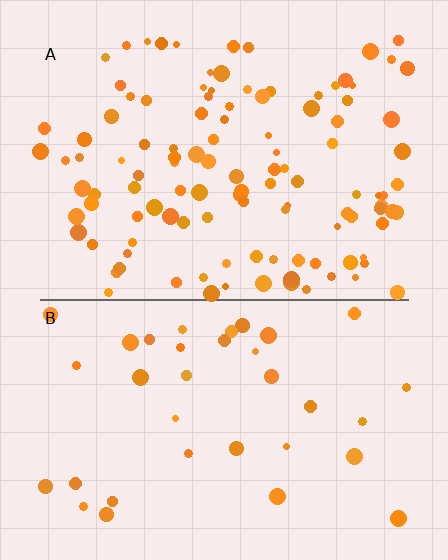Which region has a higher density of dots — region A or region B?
A (the top).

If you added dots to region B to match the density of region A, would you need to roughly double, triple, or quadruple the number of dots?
Approximately triple.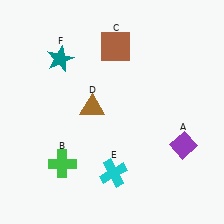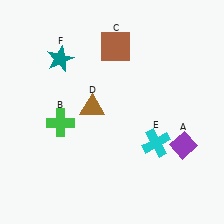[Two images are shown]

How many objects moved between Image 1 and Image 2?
2 objects moved between the two images.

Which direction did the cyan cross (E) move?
The cyan cross (E) moved right.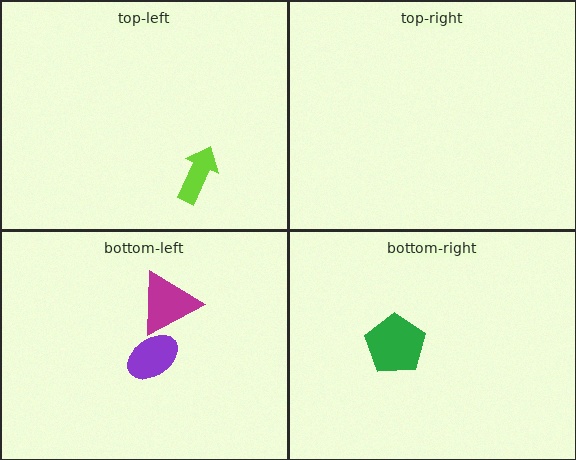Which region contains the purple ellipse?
The bottom-left region.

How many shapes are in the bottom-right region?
1.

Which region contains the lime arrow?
The top-left region.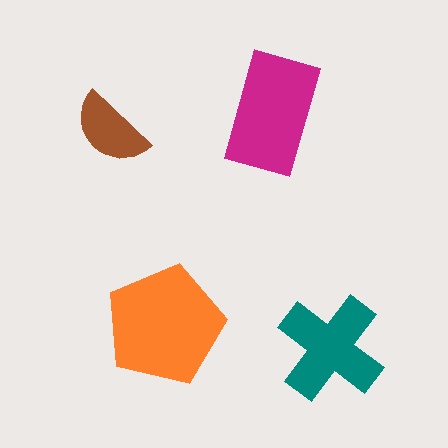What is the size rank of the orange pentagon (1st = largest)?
1st.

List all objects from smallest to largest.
The brown semicircle, the teal cross, the magenta rectangle, the orange pentagon.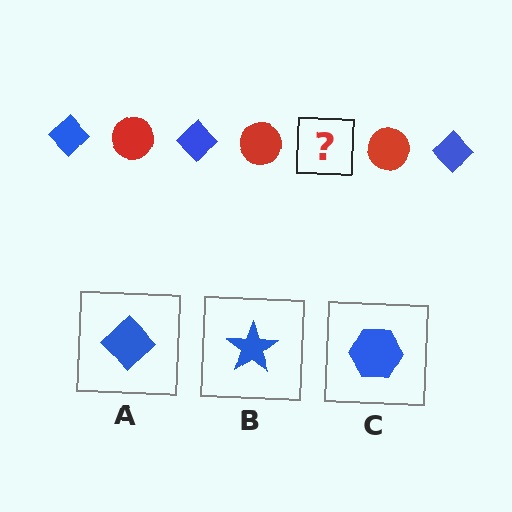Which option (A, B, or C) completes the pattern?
A.